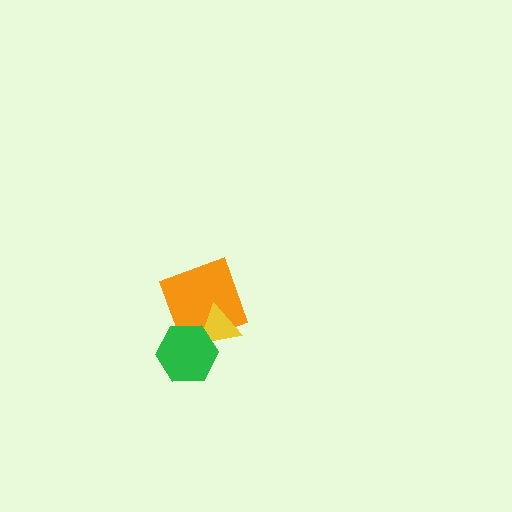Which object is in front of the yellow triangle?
The green hexagon is in front of the yellow triangle.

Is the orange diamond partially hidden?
Yes, it is partially covered by another shape.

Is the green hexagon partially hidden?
No, no other shape covers it.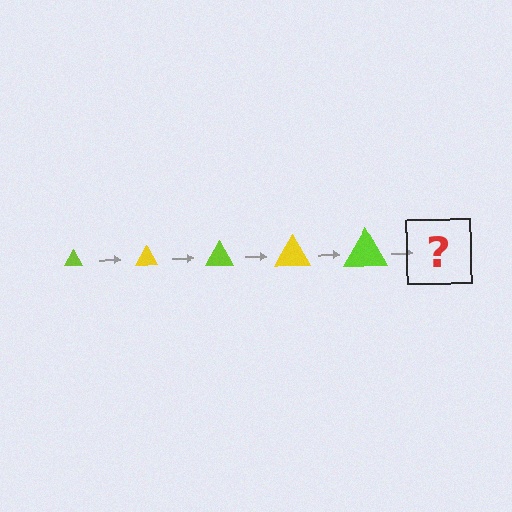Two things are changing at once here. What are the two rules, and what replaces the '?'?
The two rules are that the triangle grows larger each step and the color cycles through lime and yellow. The '?' should be a yellow triangle, larger than the previous one.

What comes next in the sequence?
The next element should be a yellow triangle, larger than the previous one.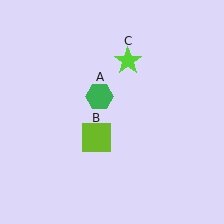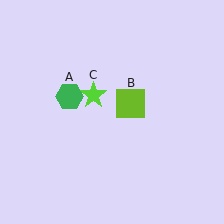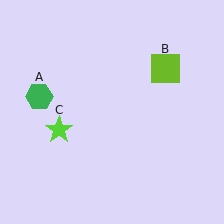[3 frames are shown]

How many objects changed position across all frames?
3 objects changed position: green hexagon (object A), lime square (object B), lime star (object C).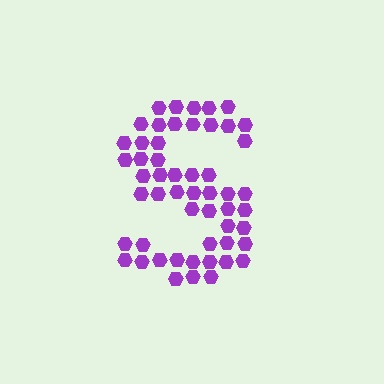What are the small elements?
The small elements are hexagons.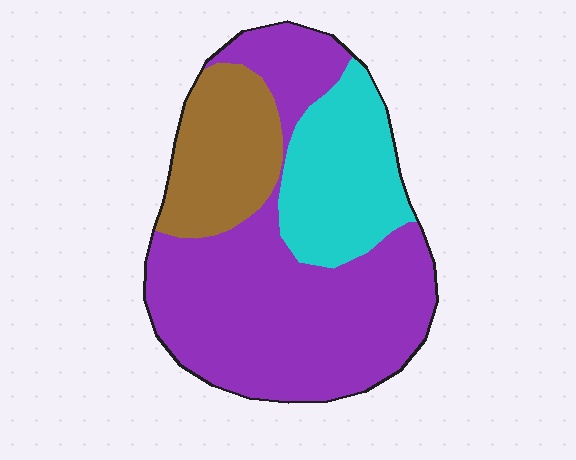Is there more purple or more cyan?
Purple.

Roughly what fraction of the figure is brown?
Brown covers 19% of the figure.